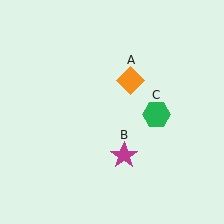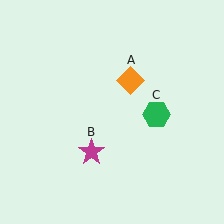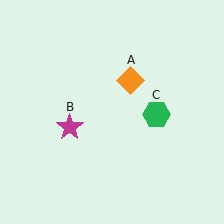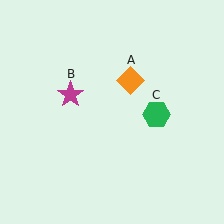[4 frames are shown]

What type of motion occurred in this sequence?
The magenta star (object B) rotated clockwise around the center of the scene.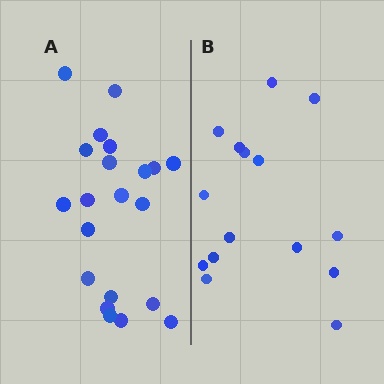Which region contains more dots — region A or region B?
Region A (the left region) has more dots.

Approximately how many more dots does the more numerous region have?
Region A has about 6 more dots than region B.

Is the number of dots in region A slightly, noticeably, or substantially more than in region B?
Region A has noticeably more, but not dramatically so. The ratio is roughly 1.4 to 1.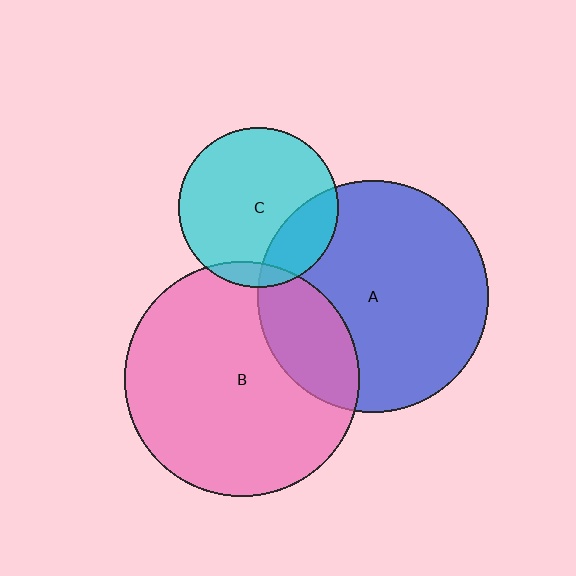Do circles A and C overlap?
Yes.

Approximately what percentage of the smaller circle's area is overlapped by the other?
Approximately 20%.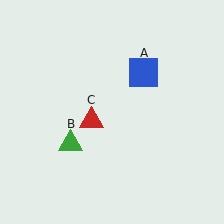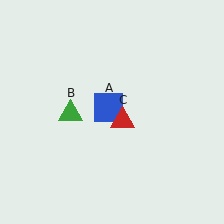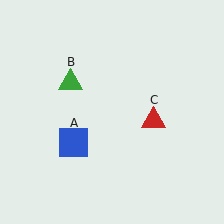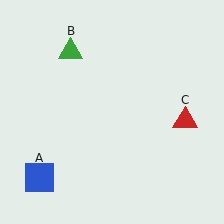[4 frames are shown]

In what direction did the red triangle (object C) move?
The red triangle (object C) moved right.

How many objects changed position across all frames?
3 objects changed position: blue square (object A), green triangle (object B), red triangle (object C).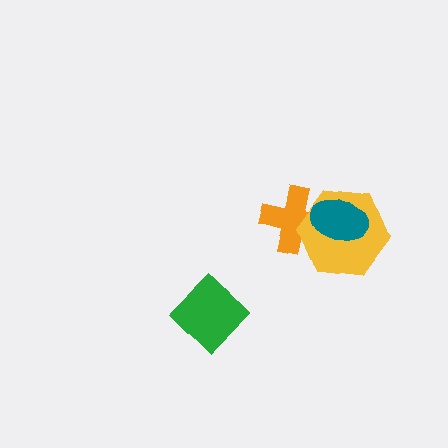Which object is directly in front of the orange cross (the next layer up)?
The yellow hexagon is directly in front of the orange cross.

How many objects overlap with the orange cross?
2 objects overlap with the orange cross.